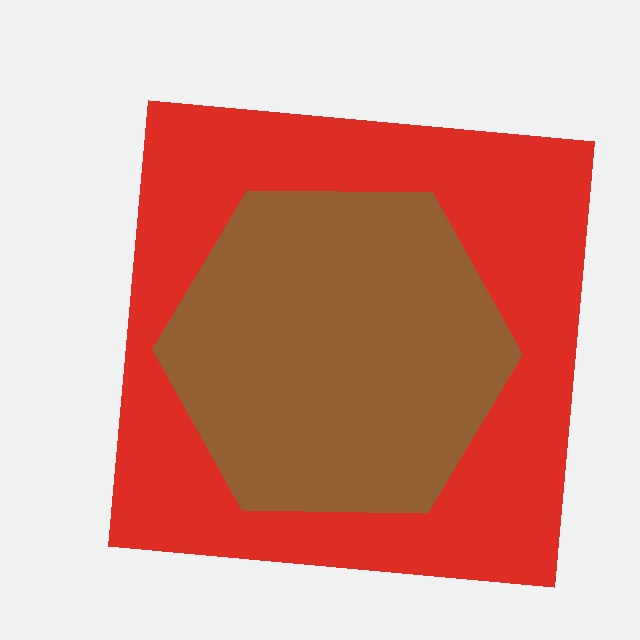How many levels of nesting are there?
2.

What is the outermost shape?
The red square.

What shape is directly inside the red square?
The brown hexagon.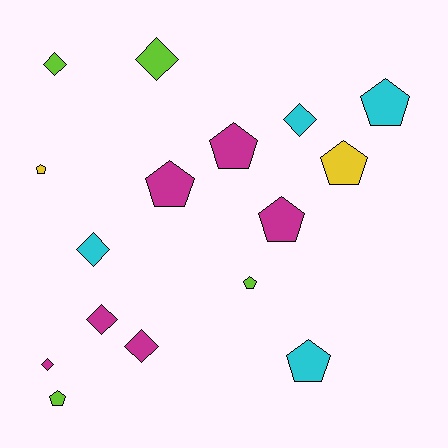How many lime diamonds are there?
There are 2 lime diamonds.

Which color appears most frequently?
Magenta, with 6 objects.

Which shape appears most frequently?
Pentagon, with 9 objects.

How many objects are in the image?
There are 16 objects.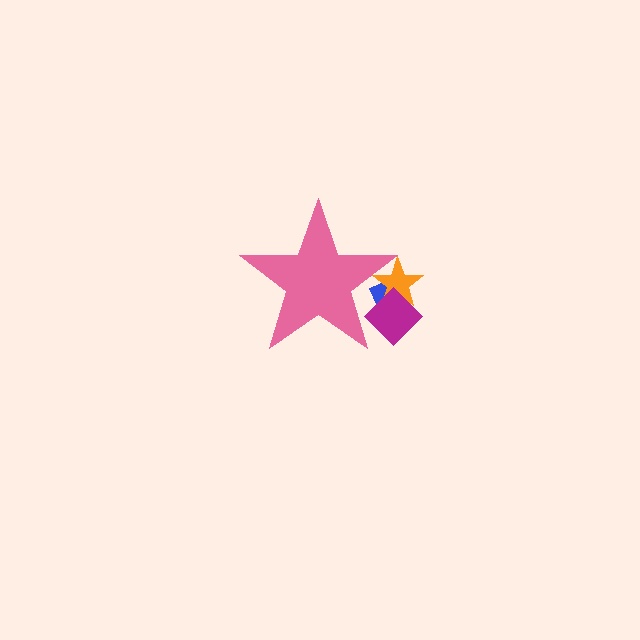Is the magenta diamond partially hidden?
Yes, the magenta diamond is partially hidden behind the pink star.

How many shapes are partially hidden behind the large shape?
3 shapes are partially hidden.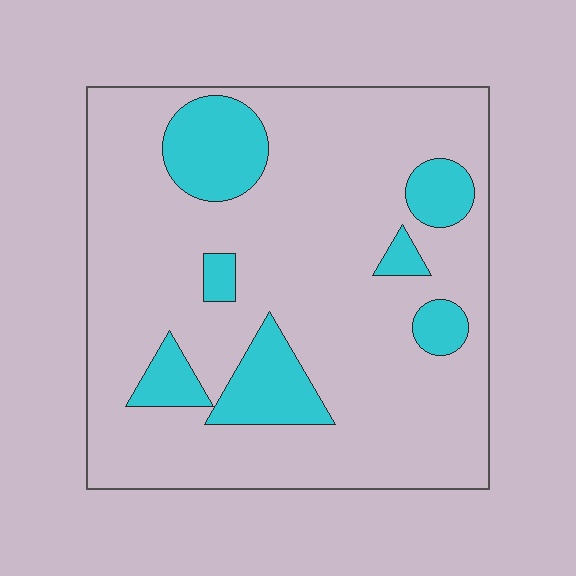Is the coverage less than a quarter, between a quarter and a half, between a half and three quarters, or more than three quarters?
Less than a quarter.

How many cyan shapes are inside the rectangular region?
7.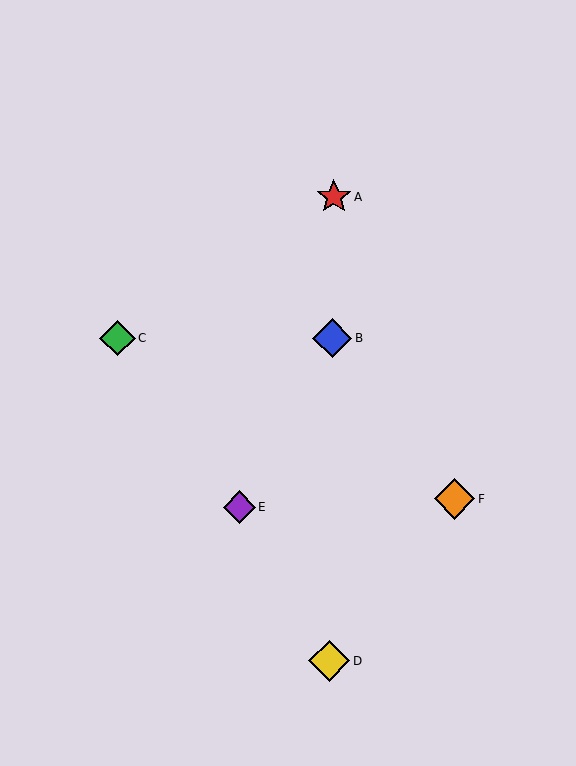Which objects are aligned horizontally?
Objects B, C are aligned horizontally.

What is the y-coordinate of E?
Object E is at y≈507.